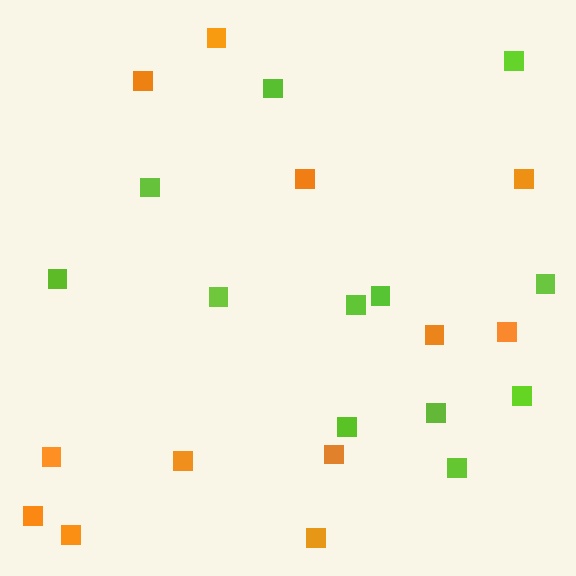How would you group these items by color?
There are 2 groups: one group of lime squares (12) and one group of orange squares (12).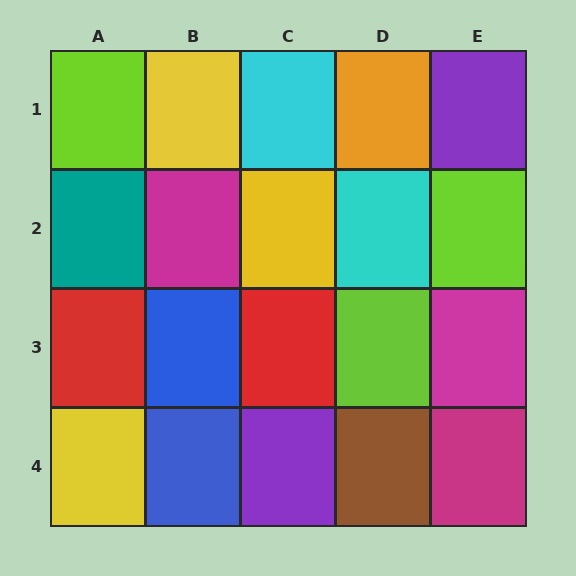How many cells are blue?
2 cells are blue.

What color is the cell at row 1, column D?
Orange.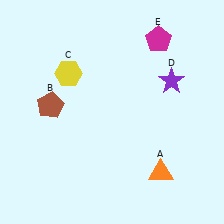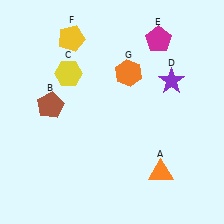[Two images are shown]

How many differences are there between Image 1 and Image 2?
There are 2 differences between the two images.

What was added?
A yellow pentagon (F), an orange hexagon (G) were added in Image 2.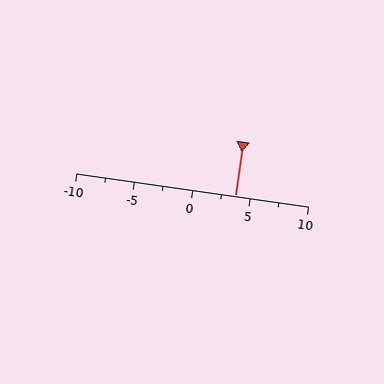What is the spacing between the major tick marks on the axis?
The major ticks are spaced 5 apart.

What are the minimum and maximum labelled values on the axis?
The axis runs from -10 to 10.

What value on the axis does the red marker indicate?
The marker indicates approximately 3.8.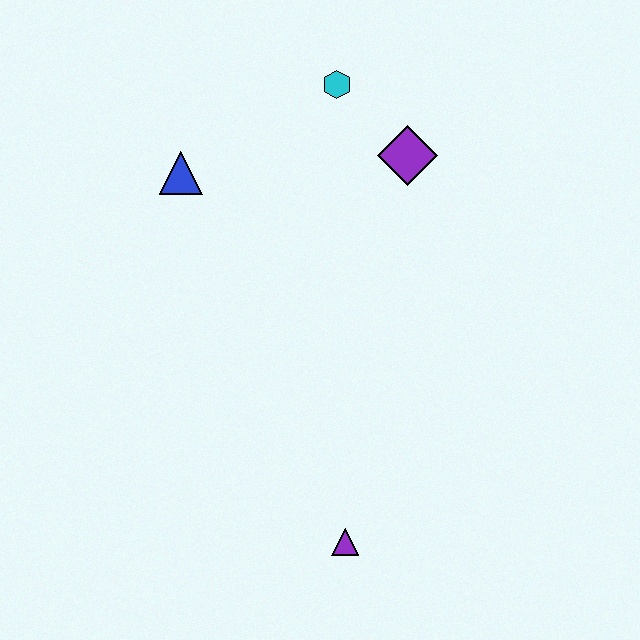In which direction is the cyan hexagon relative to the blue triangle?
The cyan hexagon is to the right of the blue triangle.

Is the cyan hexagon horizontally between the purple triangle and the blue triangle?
Yes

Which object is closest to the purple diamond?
The cyan hexagon is closest to the purple diamond.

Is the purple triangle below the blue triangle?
Yes